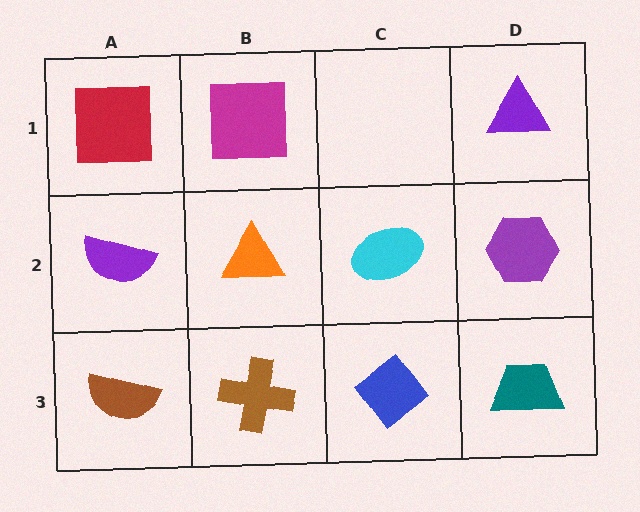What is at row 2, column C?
A cyan ellipse.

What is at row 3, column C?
A blue diamond.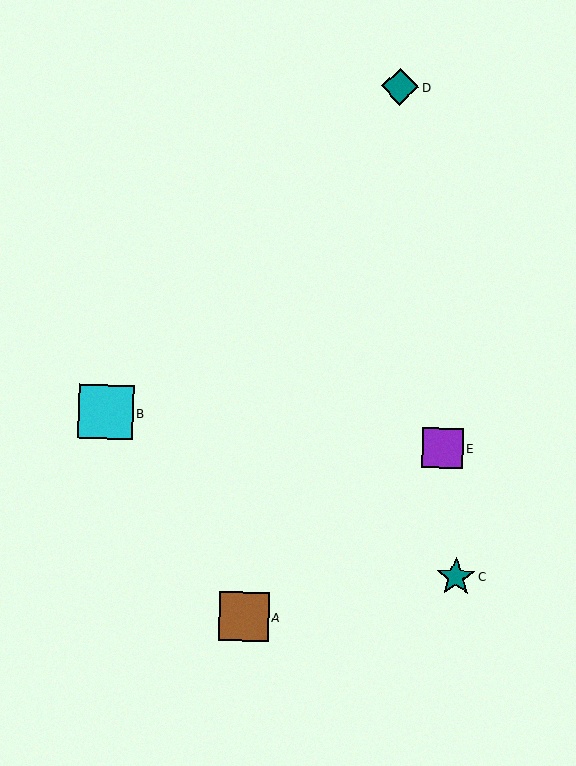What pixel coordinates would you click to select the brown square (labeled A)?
Click at (244, 616) to select the brown square A.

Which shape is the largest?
The cyan square (labeled B) is the largest.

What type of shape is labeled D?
Shape D is a teal diamond.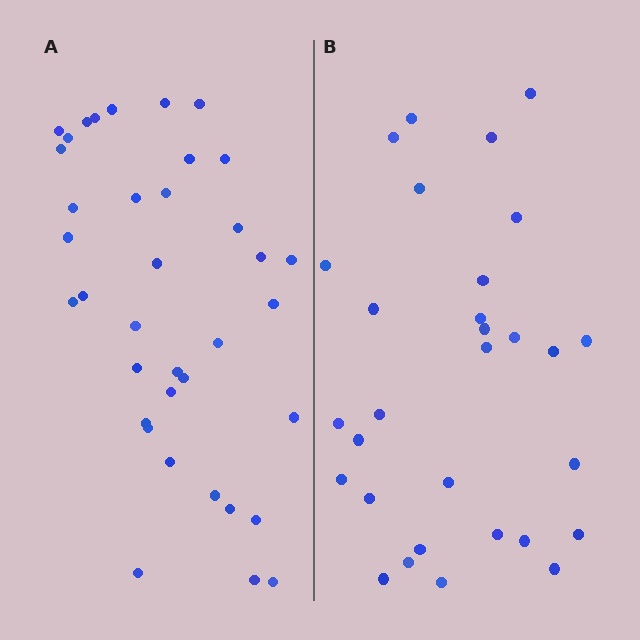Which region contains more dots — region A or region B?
Region A (the left region) has more dots.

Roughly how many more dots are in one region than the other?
Region A has roughly 8 or so more dots than region B.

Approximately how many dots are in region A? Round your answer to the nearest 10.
About 40 dots. (The exact count is 37, which rounds to 40.)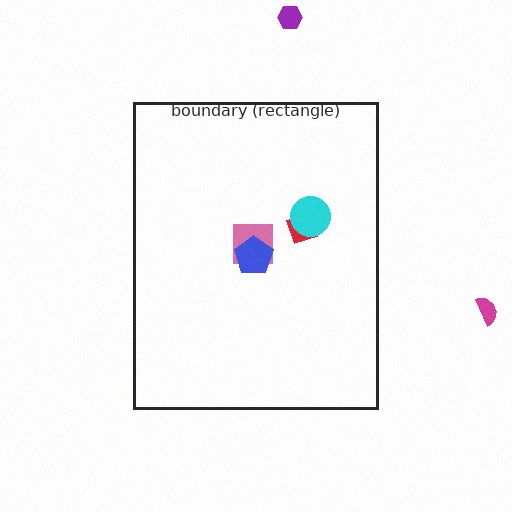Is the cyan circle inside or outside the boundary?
Inside.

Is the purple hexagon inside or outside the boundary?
Outside.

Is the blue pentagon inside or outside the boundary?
Inside.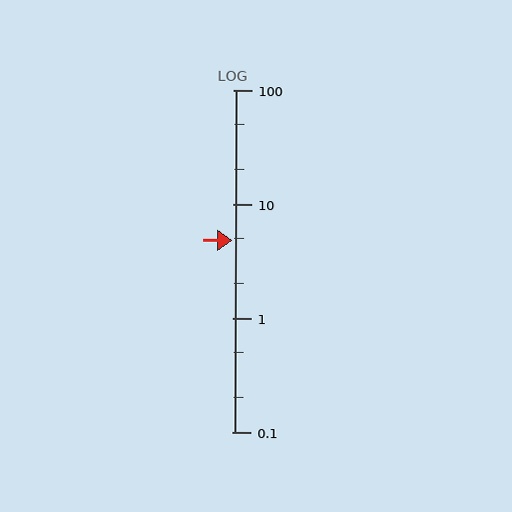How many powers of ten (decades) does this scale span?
The scale spans 3 decades, from 0.1 to 100.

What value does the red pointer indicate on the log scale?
The pointer indicates approximately 4.8.